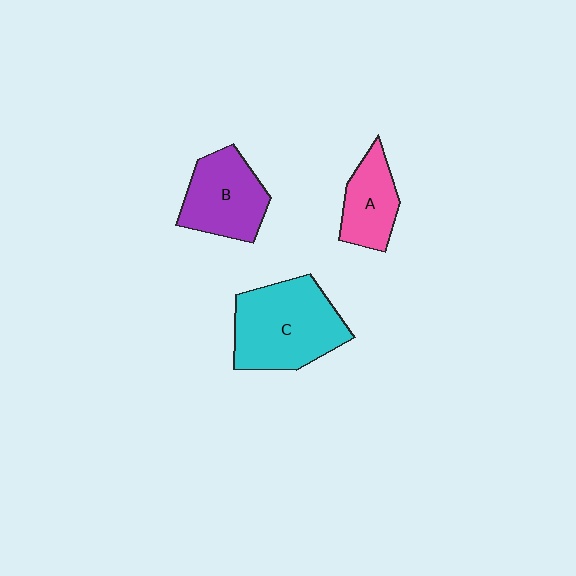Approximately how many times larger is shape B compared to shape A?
Approximately 1.4 times.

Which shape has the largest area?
Shape C (cyan).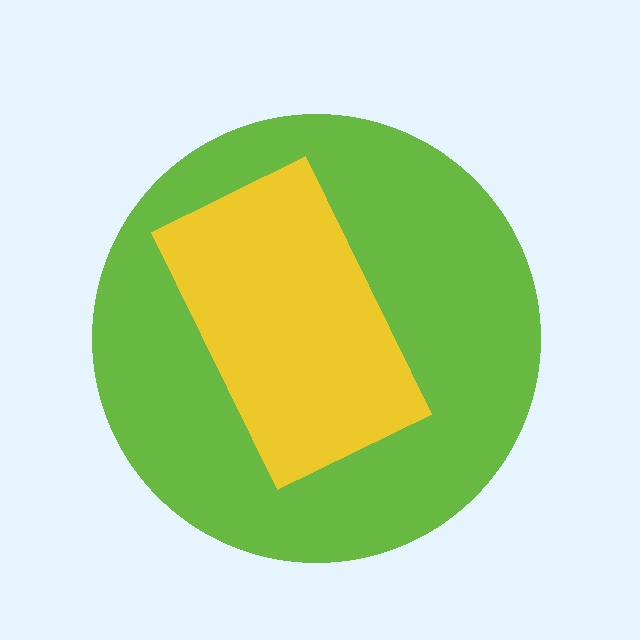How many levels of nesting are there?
2.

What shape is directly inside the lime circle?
The yellow rectangle.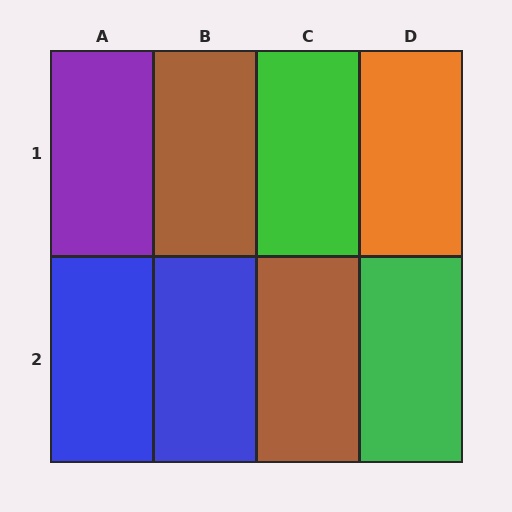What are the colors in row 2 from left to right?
Blue, blue, brown, green.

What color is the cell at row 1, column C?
Green.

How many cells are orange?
1 cell is orange.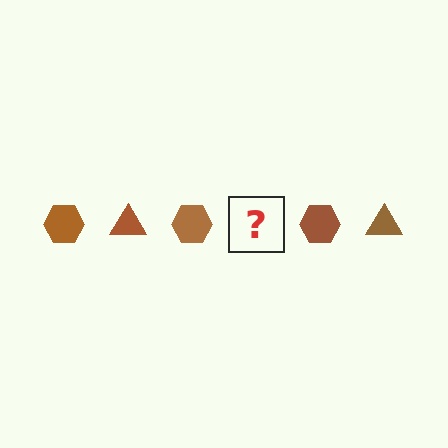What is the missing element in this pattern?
The missing element is a brown triangle.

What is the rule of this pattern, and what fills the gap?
The rule is that the pattern cycles through hexagon, triangle shapes in brown. The gap should be filled with a brown triangle.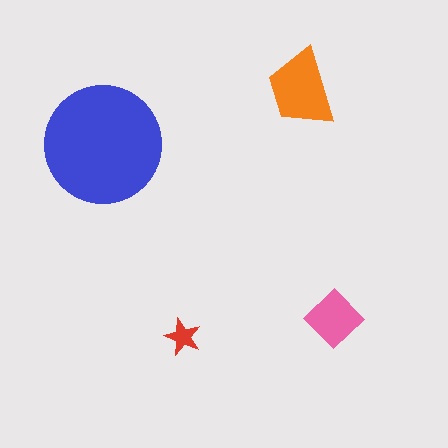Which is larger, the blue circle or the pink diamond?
The blue circle.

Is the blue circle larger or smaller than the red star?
Larger.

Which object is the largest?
The blue circle.